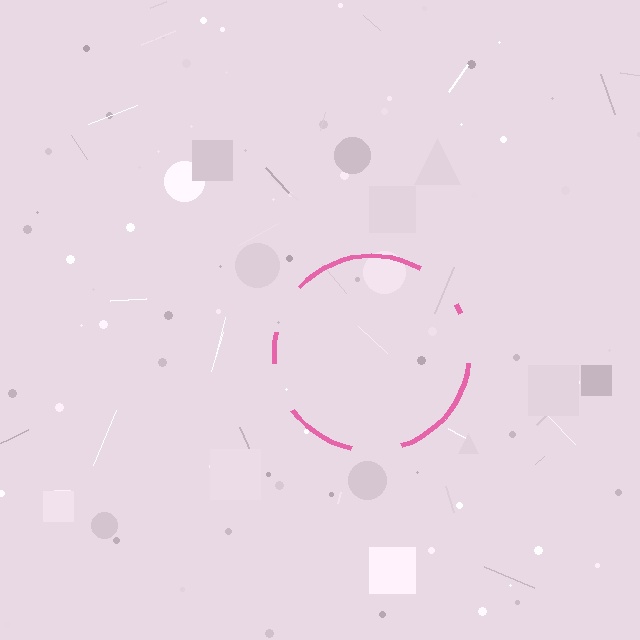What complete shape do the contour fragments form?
The contour fragments form a circle.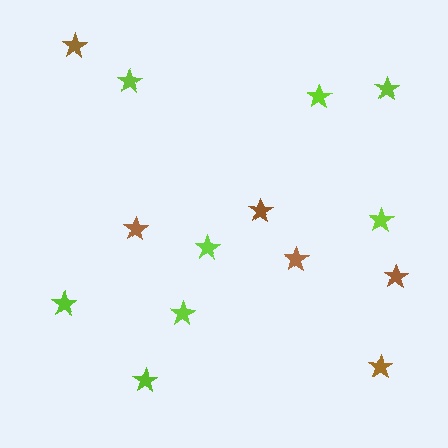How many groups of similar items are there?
There are 2 groups: one group of brown stars (6) and one group of lime stars (8).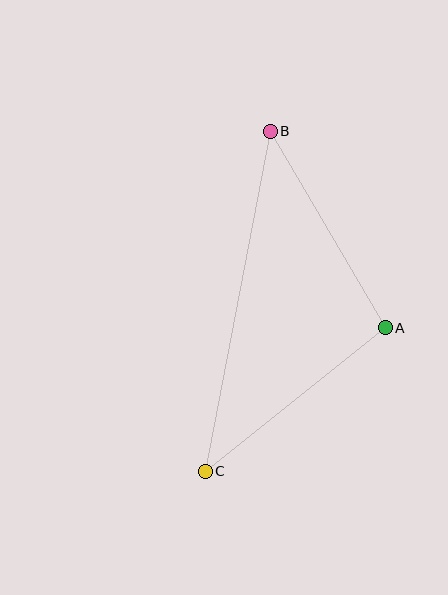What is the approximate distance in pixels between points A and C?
The distance between A and C is approximately 230 pixels.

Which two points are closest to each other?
Points A and B are closest to each other.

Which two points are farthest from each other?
Points B and C are farthest from each other.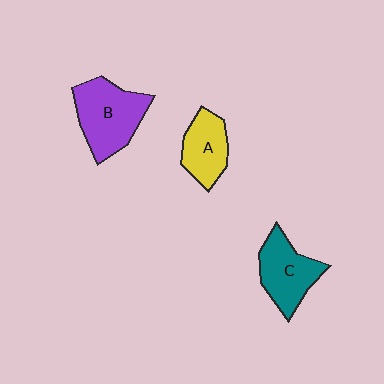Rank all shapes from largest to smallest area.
From largest to smallest: B (purple), C (teal), A (yellow).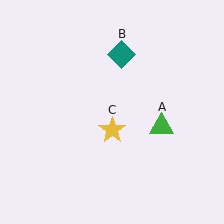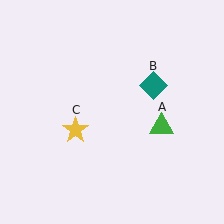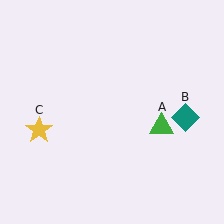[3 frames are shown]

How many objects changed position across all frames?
2 objects changed position: teal diamond (object B), yellow star (object C).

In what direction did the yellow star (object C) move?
The yellow star (object C) moved left.